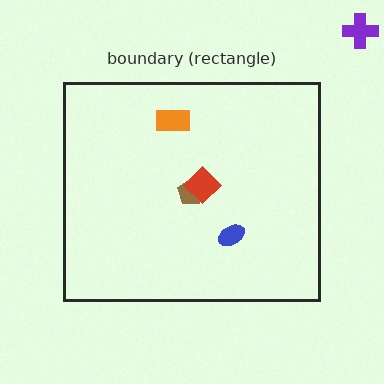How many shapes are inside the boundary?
4 inside, 1 outside.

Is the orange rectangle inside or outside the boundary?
Inside.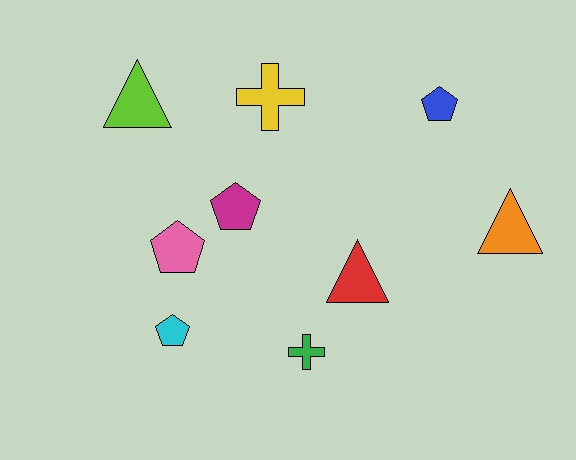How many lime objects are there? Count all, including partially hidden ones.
There is 1 lime object.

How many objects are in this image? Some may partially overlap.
There are 9 objects.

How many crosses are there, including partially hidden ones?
There are 2 crosses.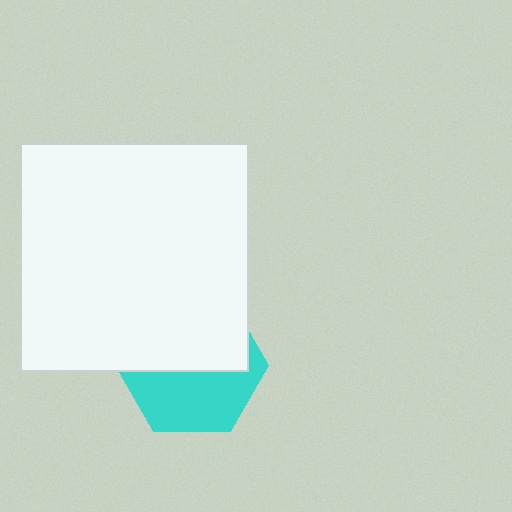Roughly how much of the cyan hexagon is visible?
About half of it is visible (roughly 47%).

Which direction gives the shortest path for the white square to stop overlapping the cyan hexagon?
Moving up gives the shortest separation.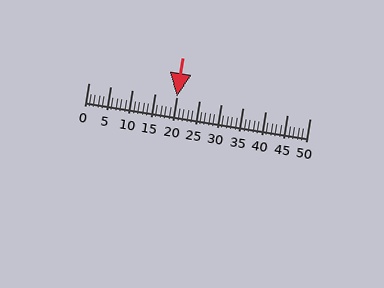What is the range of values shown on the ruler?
The ruler shows values from 0 to 50.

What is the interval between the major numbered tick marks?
The major tick marks are spaced 5 units apart.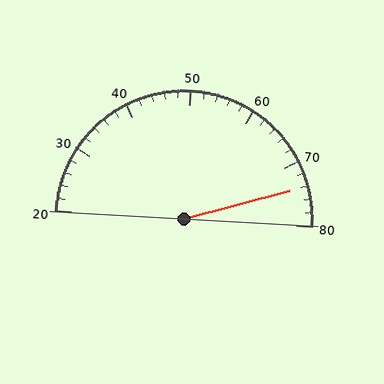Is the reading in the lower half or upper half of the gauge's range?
The reading is in the upper half of the range (20 to 80).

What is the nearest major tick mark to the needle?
The nearest major tick mark is 70.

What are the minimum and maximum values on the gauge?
The gauge ranges from 20 to 80.